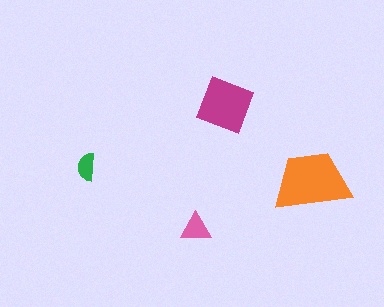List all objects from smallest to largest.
The green semicircle, the pink triangle, the magenta diamond, the orange trapezoid.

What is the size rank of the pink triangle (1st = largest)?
3rd.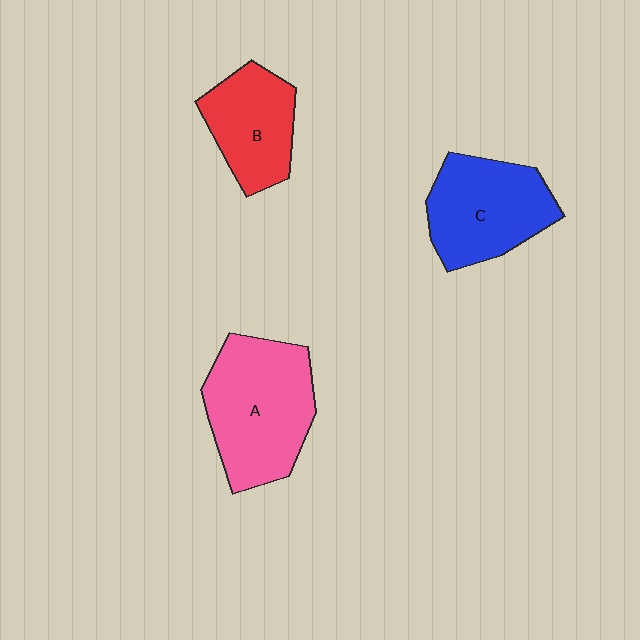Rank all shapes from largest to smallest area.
From largest to smallest: A (pink), C (blue), B (red).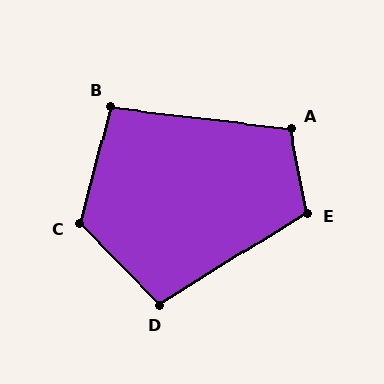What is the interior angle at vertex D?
Approximately 103 degrees (obtuse).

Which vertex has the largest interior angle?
C, at approximately 120 degrees.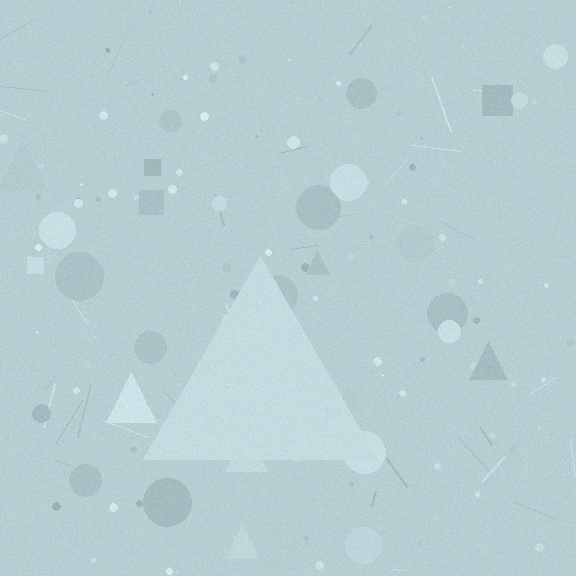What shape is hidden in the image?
A triangle is hidden in the image.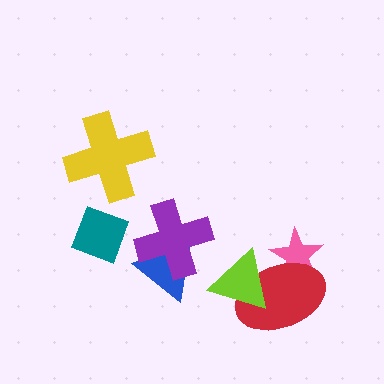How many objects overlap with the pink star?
1 object overlaps with the pink star.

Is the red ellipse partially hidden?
Yes, it is partially covered by another shape.